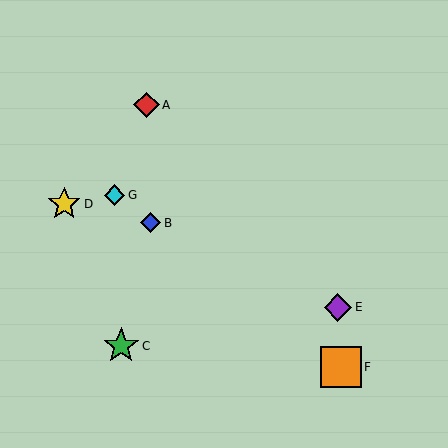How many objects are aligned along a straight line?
3 objects (B, F, G) are aligned along a straight line.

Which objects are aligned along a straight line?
Objects B, F, G are aligned along a straight line.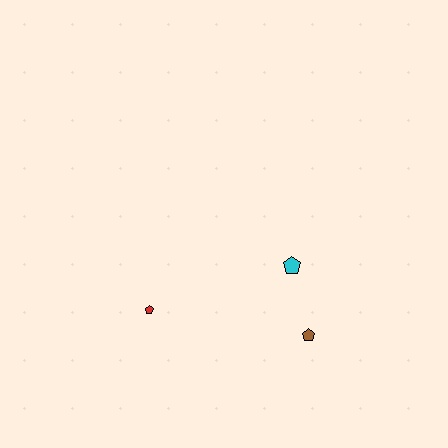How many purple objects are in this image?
There are no purple objects.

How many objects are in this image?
There are 3 objects.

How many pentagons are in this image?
There are 3 pentagons.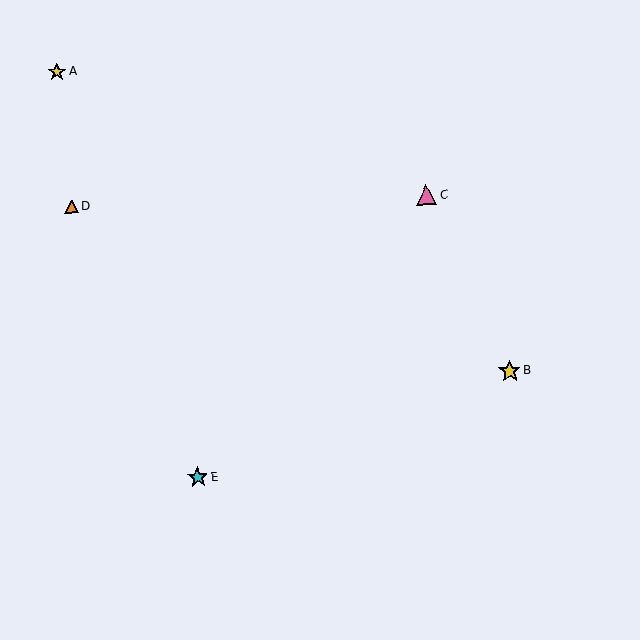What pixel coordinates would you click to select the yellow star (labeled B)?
Click at (510, 371) to select the yellow star B.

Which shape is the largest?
The yellow star (labeled B) is the largest.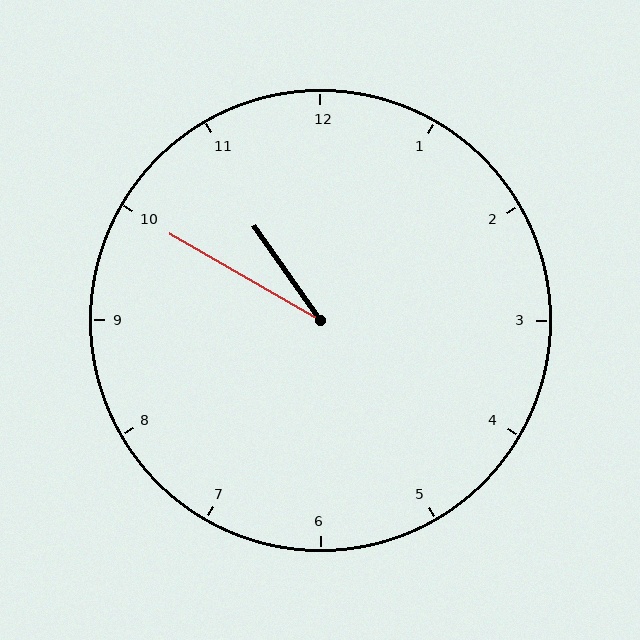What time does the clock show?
10:50.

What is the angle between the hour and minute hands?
Approximately 25 degrees.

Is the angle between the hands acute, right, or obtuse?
It is acute.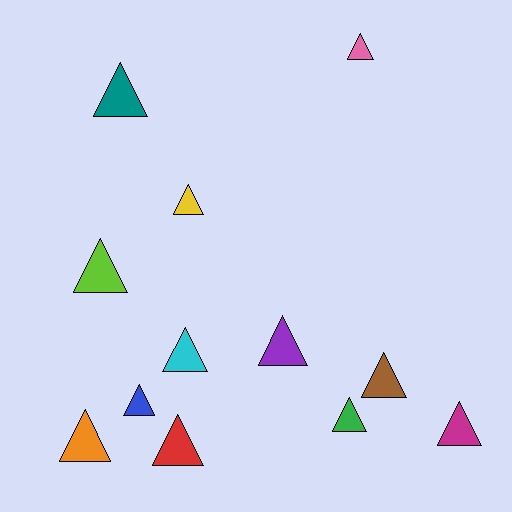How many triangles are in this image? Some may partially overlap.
There are 12 triangles.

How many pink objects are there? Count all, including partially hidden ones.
There is 1 pink object.